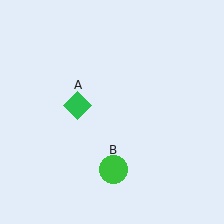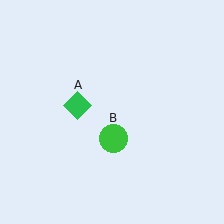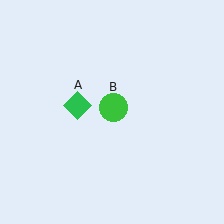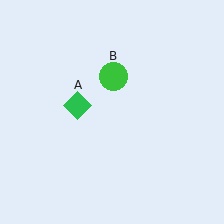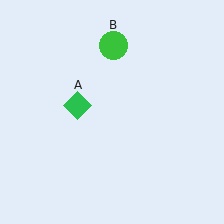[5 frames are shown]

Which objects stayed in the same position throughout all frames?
Green diamond (object A) remained stationary.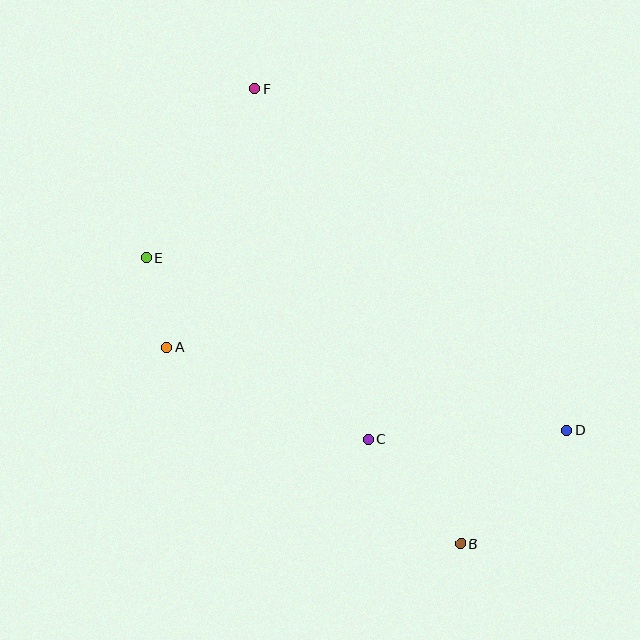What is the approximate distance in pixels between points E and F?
The distance between E and F is approximately 201 pixels.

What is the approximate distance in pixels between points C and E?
The distance between C and E is approximately 287 pixels.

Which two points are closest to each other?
Points A and E are closest to each other.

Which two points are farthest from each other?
Points B and F are farthest from each other.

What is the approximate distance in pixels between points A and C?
The distance between A and C is approximately 221 pixels.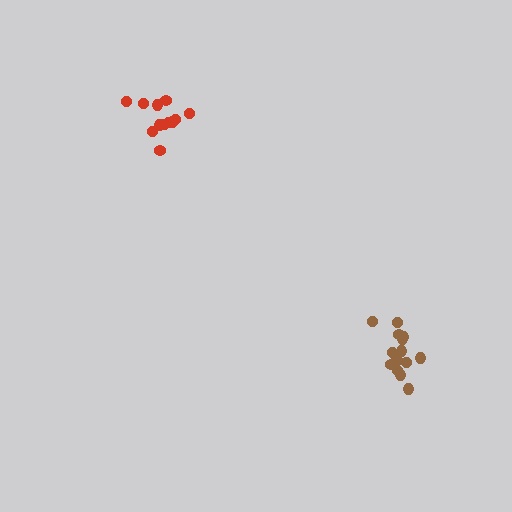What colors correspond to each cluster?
The clusters are colored: brown, red.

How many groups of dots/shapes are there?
There are 2 groups.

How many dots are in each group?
Group 1: 14 dots, Group 2: 13 dots (27 total).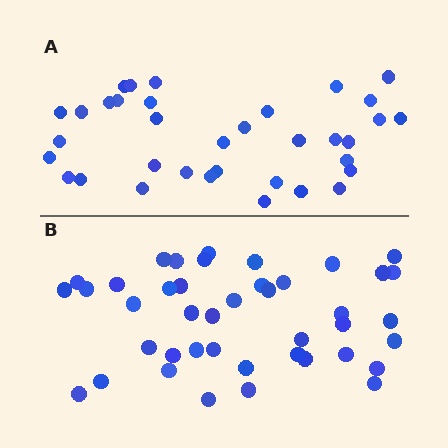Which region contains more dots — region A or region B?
Region B (the bottom region) has more dots.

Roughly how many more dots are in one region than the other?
Region B has roughly 8 or so more dots than region A.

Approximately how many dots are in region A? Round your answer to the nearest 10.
About 40 dots. (The exact count is 35, which rounds to 40.)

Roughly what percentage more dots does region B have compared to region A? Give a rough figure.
About 20% more.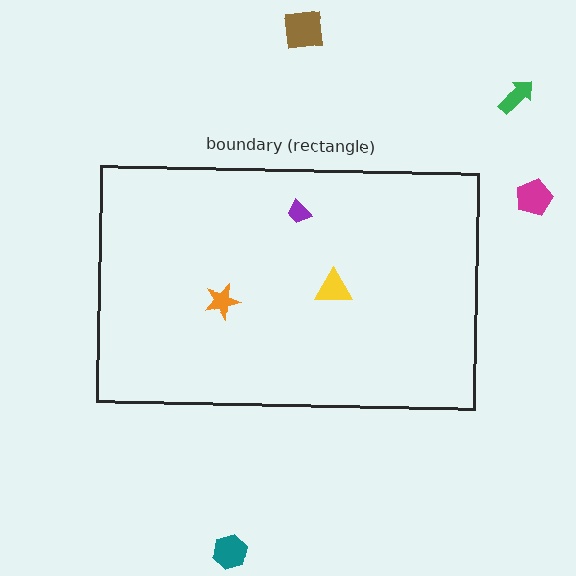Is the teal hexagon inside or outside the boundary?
Outside.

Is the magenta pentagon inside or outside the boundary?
Outside.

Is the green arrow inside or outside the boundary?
Outside.